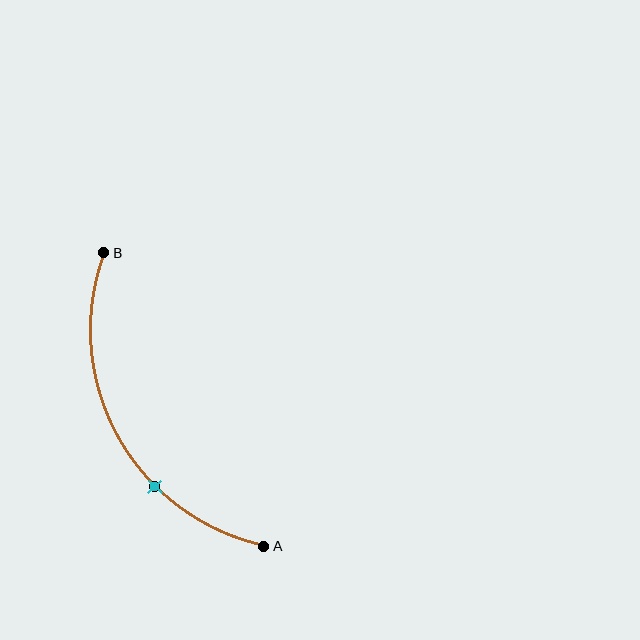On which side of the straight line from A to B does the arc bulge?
The arc bulges to the left of the straight line connecting A and B.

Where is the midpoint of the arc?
The arc midpoint is the point on the curve farthest from the straight line joining A and B. It sits to the left of that line.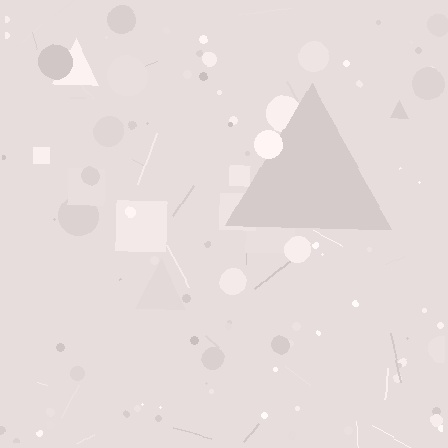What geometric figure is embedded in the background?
A triangle is embedded in the background.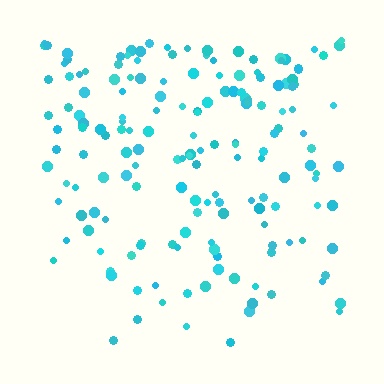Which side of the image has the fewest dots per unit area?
The bottom.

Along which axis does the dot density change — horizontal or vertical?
Vertical.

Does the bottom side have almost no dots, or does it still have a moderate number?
Still a moderate number, just noticeably fewer than the top.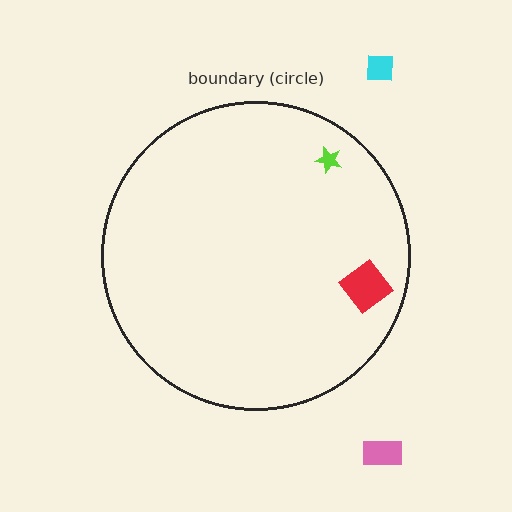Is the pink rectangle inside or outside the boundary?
Outside.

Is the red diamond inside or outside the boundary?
Inside.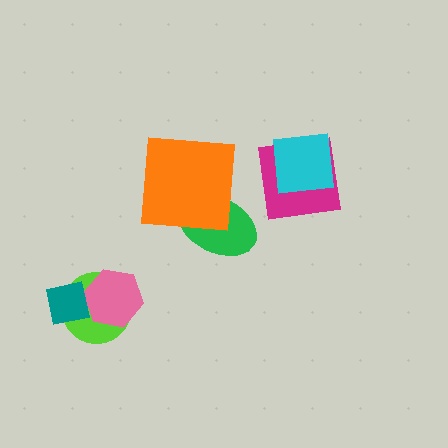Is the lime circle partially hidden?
Yes, it is partially covered by another shape.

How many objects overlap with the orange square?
1 object overlaps with the orange square.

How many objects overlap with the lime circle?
2 objects overlap with the lime circle.